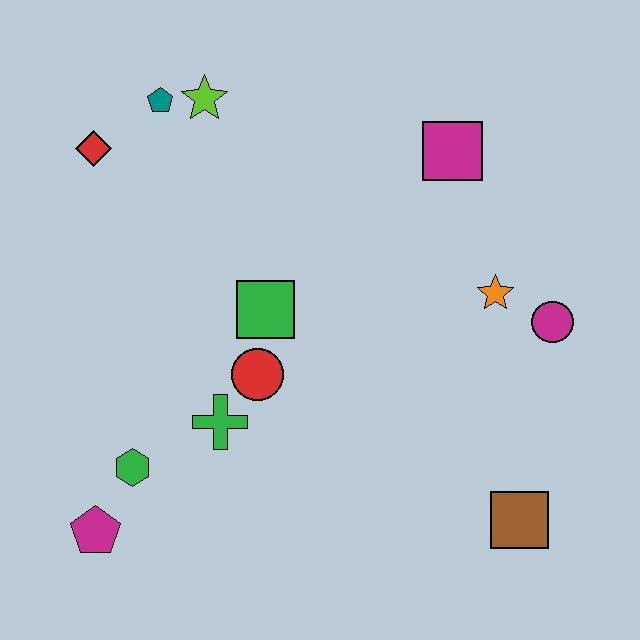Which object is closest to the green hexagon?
The magenta pentagon is closest to the green hexagon.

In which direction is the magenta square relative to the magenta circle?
The magenta square is above the magenta circle.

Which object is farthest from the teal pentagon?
The brown square is farthest from the teal pentagon.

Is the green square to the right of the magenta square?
No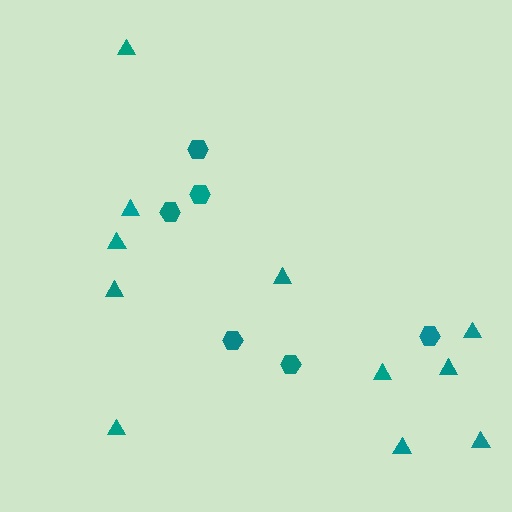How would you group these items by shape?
There are 2 groups: one group of hexagons (6) and one group of triangles (11).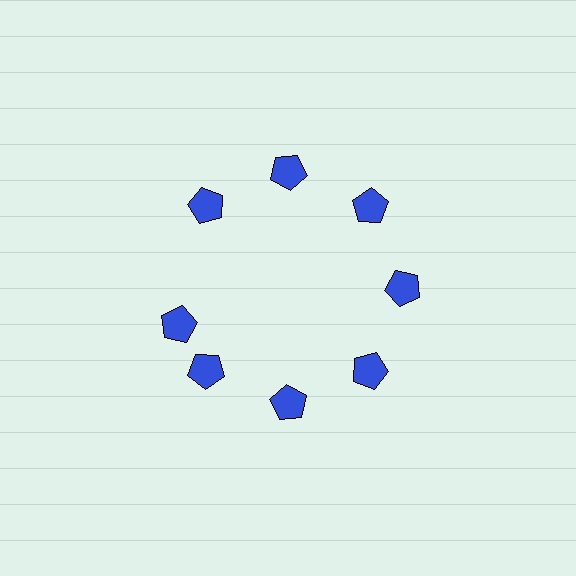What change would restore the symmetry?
The symmetry would be restored by rotating it back into even spacing with its neighbors so that all 8 pentagons sit at equal angles and equal distance from the center.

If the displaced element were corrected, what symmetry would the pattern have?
It would have 8-fold rotational symmetry — the pattern would map onto itself every 45 degrees.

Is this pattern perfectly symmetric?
No. The 8 blue pentagons are arranged in a ring, but one element near the 9 o'clock position is rotated out of alignment along the ring, breaking the 8-fold rotational symmetry.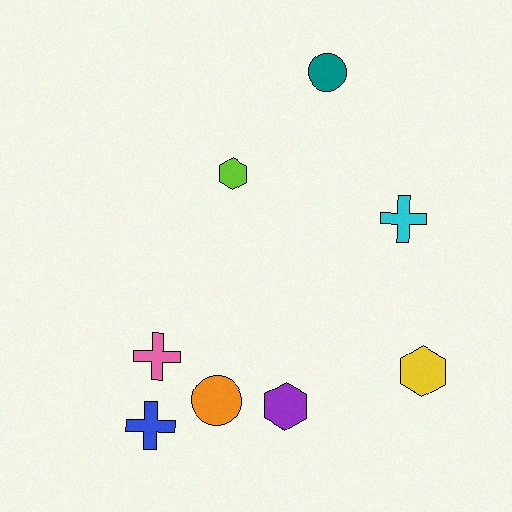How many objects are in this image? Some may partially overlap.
There are 8 objects.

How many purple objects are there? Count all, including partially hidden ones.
There is 1 purple object.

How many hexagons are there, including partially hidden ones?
There are 3 hexagons.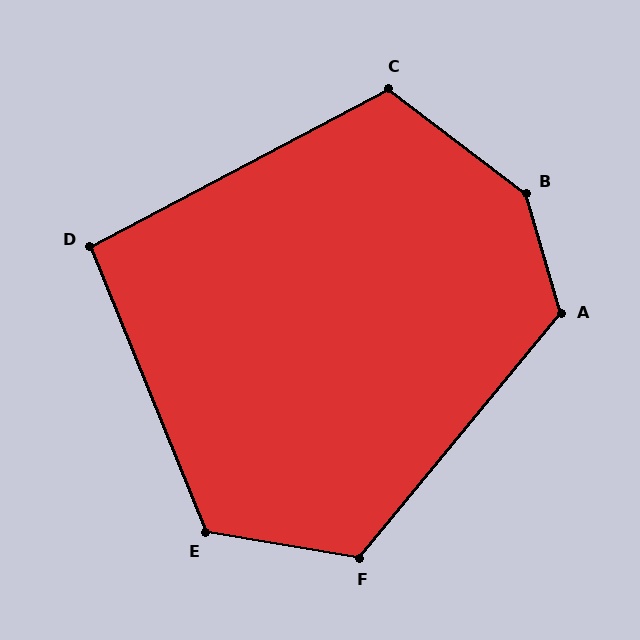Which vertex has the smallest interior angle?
D, at approximately 96 degrees.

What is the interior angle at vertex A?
Approximately 124 degrees (obtuse).